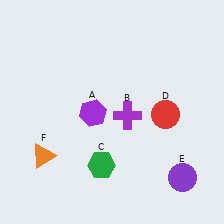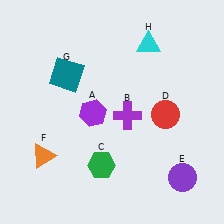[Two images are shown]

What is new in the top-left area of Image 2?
A teal square (G) was added in the top-left area of Image 2.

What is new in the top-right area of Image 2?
A cyan triangle (H) was added in the top-right area of Image 2.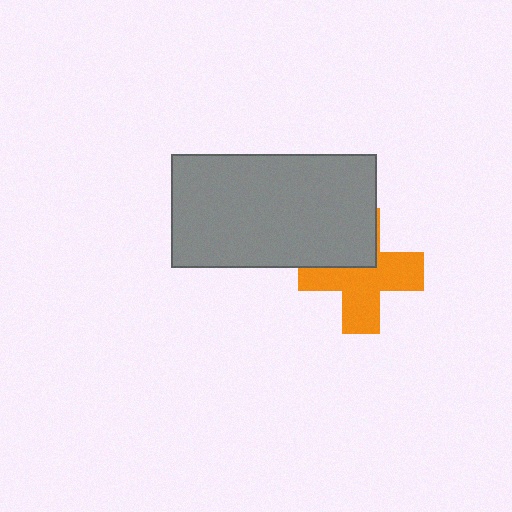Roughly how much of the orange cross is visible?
Most of it is visible (roughly 66%).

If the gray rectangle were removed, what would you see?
You would see the complete orange cross.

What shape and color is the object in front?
The object in front is a gray rectangle.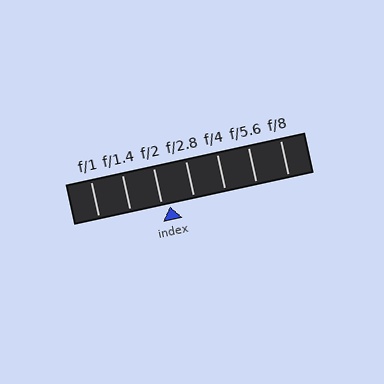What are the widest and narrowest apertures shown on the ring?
The widest aperture shown is f/1 and the narrowest is f/8.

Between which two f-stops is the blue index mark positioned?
The index mark is between f/2 and f/2.8.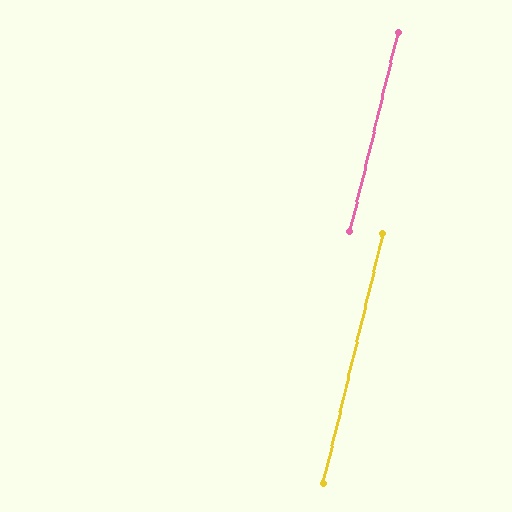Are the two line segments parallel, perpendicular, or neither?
Parallel — their directions differ by only 0.1°.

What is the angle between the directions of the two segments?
Approximately 0 degrees.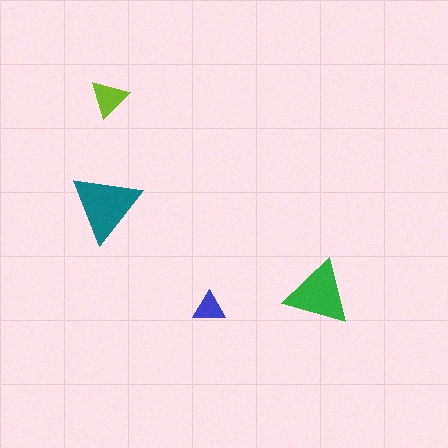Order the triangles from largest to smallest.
the teal one, the green one, the lime one, the blue one.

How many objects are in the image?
There are 4 objects in the image.